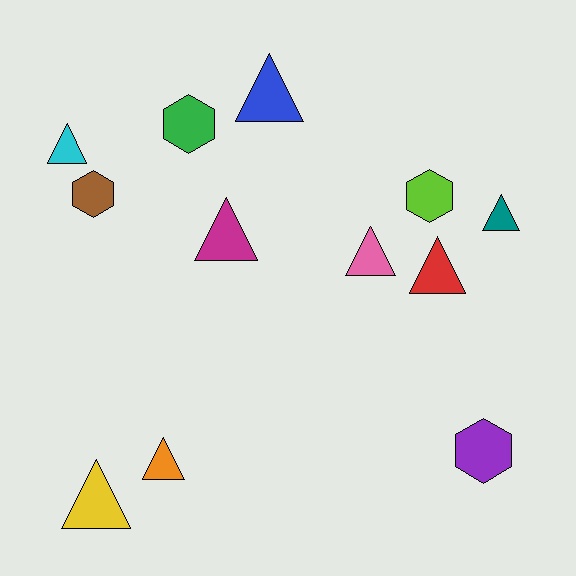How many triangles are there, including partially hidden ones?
There are 8 triangles.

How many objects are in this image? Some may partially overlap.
There are 12 objects.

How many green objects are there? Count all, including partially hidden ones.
There is 1 green object.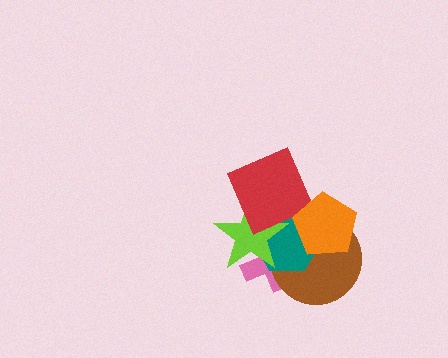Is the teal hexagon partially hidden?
Yes, it is partially covered by another shape.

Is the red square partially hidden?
No, no other shape covers it.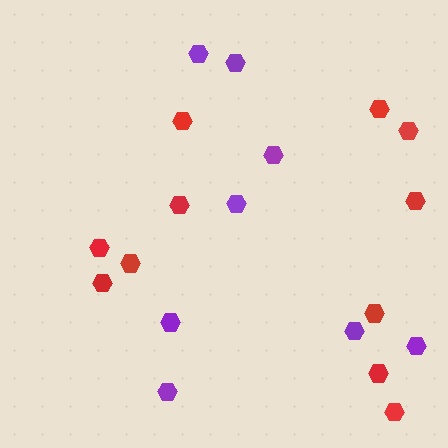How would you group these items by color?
There are 2 groups: one group of red hexagons (11) and one group of purple hexagons (8).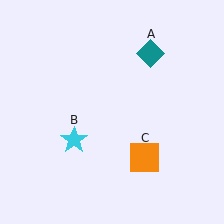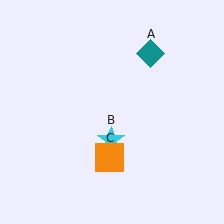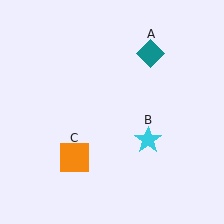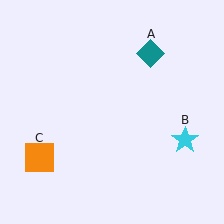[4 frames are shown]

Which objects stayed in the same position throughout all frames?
Teal diamond (object A) remained stationary.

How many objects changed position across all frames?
2 objects changed position: cyan star (object B), orange square (object C).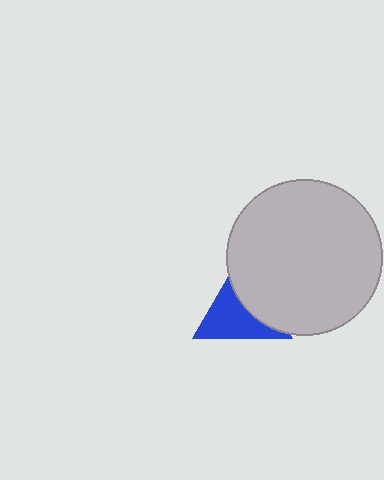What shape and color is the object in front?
The object in front is a light gray circle.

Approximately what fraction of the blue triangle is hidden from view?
Roughly 43% of the blue triangle is hidden behind the light gray circle.